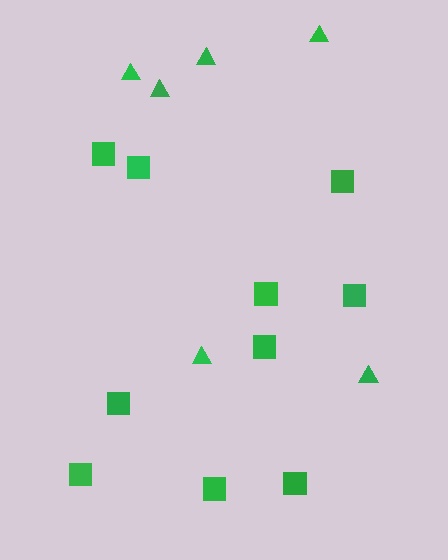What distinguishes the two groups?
There are 2 groups: one group of squares (10) and one group of triangles (6).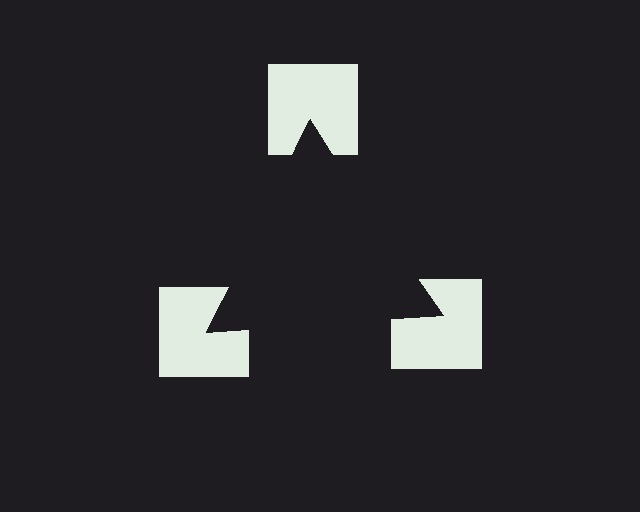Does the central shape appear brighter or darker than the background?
It typically appears slightly darker than the background, even though no actual brightness change is drawn.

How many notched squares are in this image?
There are 3 — one at each vertex of the illusory triangle.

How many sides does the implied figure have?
3 sides.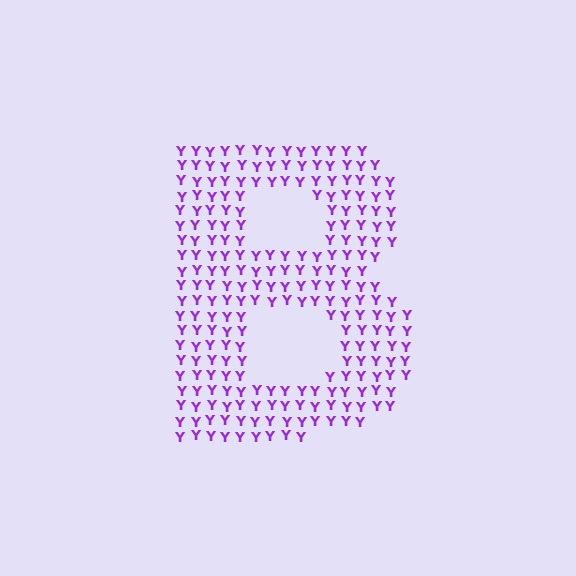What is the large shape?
The large shape is the letter B.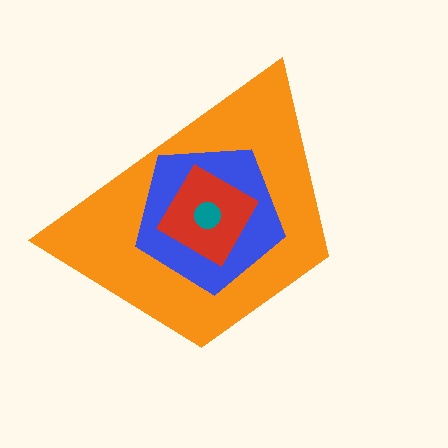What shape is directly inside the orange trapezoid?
The blue pentagon.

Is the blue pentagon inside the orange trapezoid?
Yes.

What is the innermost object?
The teal circle.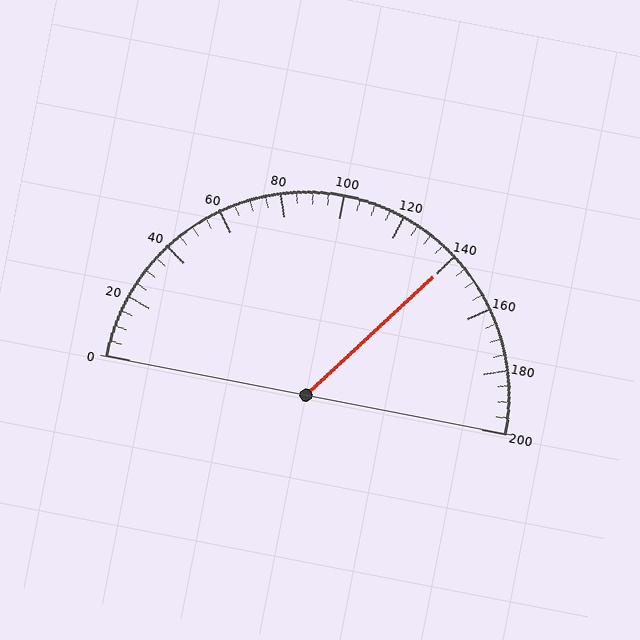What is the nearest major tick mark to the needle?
The nearest major tick mark is 140.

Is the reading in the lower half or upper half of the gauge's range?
The reading is in the upper half of the range (0 to 200).